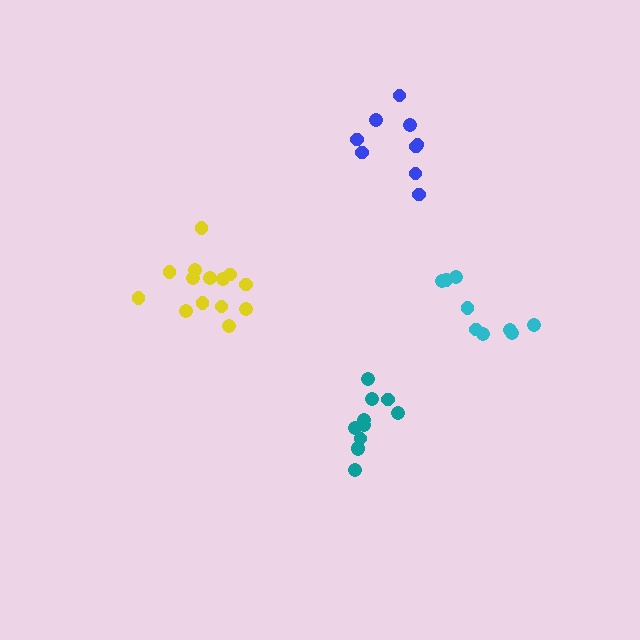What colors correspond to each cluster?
The clusters are colored: yellow, teal, cyan, blue.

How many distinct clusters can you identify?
There are 4 distinct clusters.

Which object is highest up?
The blue cluster is topmost.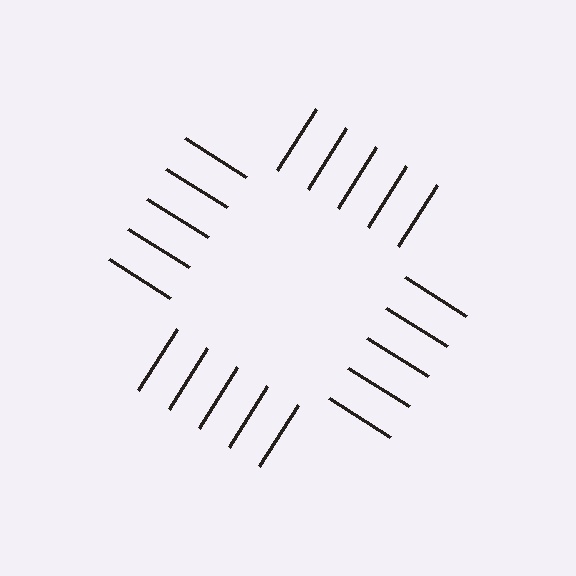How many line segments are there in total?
20 — 5 along each of the 4 edges.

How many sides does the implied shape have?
4 sides — the line-ends trace a square.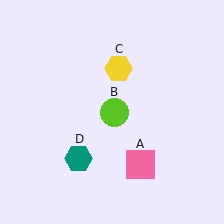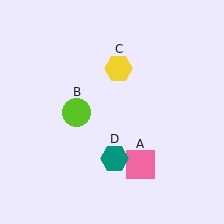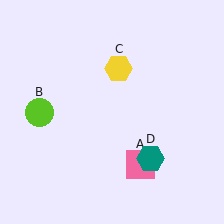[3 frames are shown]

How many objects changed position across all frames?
2 objects changed position: lime circle (object B), teal hexagon (object D).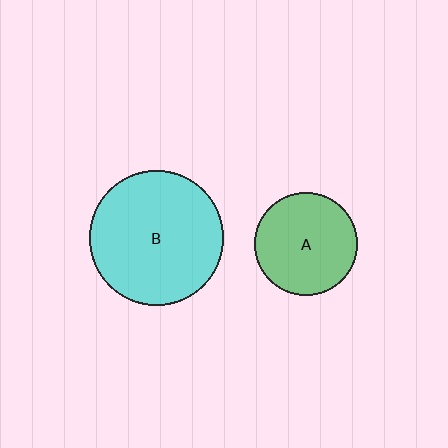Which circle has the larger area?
Circle B (cyan).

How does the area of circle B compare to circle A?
Approximately 1.7 times.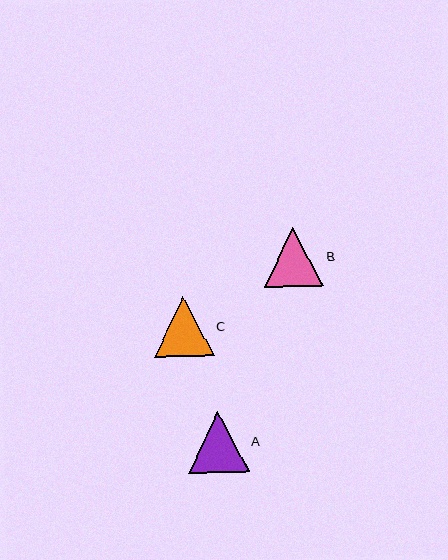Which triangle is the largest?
Triangle A is the largest with a size of approximately 61 pixels.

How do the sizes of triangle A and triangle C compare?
Triangle A and triangle C are approximately the same size.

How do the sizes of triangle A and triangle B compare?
Triangle A and triangle B are approximately the same size.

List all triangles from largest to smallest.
From largest to smallest: A, C, B.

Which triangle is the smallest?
Triangle B is the smallest with a size of approximately 60 pixels.